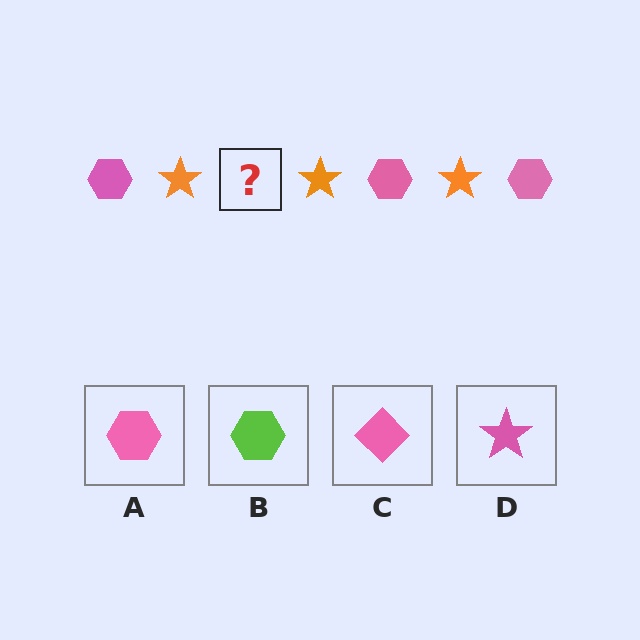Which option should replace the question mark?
Option A.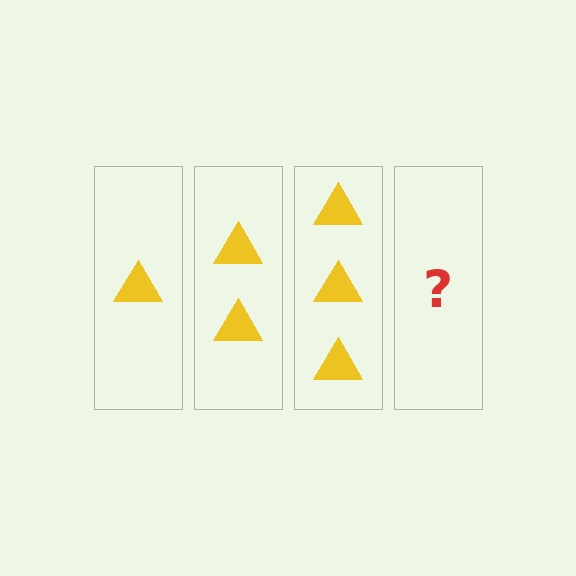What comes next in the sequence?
The next element should be 4 triangles.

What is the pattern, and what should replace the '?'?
The pattern is that each step adds one more triangle. The '?' should be 4 triangles.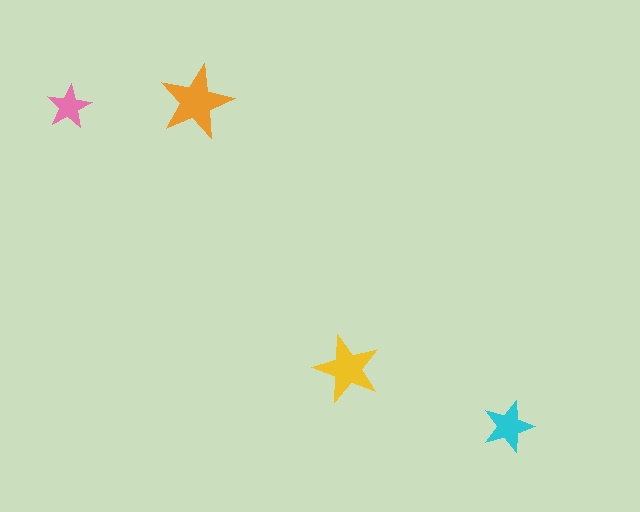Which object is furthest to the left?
The pink star is leftmost.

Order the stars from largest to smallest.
the orange one, the yellow one, the cyan one, the pink one.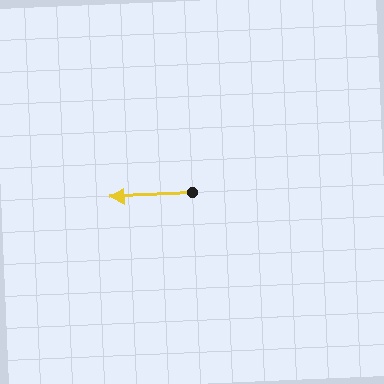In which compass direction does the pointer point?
West.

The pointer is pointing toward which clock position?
Roughly 9 o'clock.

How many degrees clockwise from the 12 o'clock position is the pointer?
Approximately 269 degrees.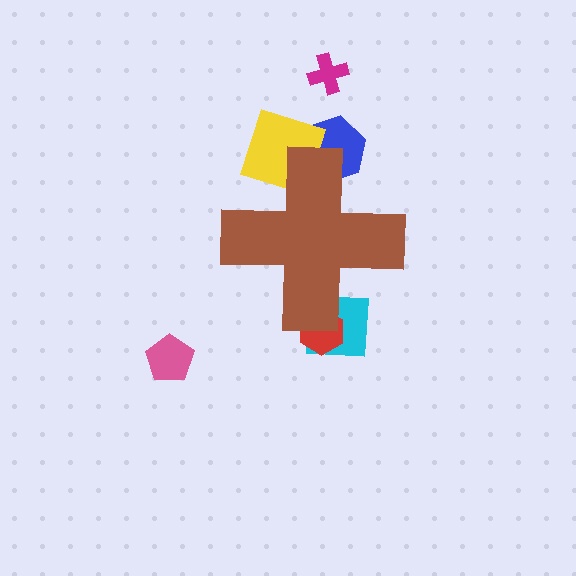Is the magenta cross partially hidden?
No, the magenta cross is fully visible.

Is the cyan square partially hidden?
Yes, the cyan square is partially hidden behind the brown cross.